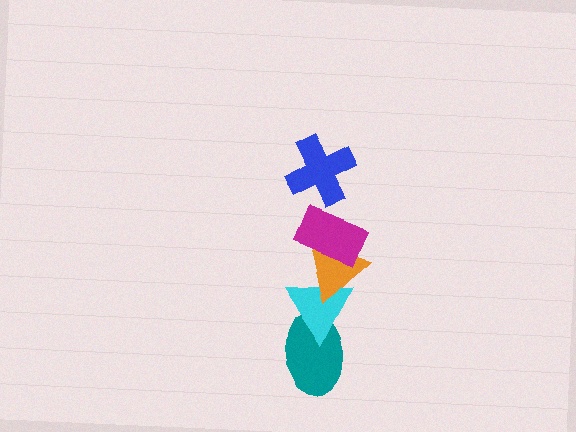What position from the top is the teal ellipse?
The teal ellipse is 5th from the top.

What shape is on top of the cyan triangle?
The orange triangle is on top of the cyan triangle.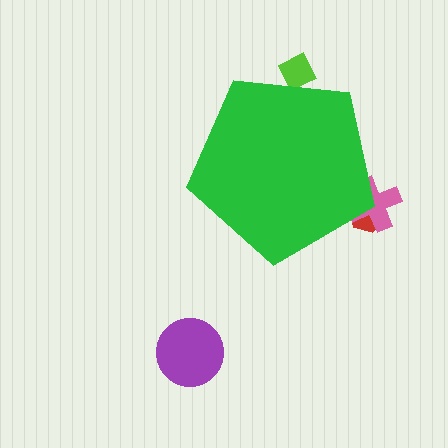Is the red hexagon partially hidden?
Yes, the red hexagon is partially hidden behind the green pentagon.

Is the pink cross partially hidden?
Yes, the pink cross is partially hidden behind the green pentagon.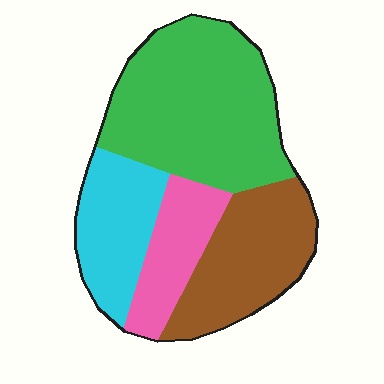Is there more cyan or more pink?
Cyan.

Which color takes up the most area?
Green, at roughly 40%.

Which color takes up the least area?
Pink, at roughly 15%.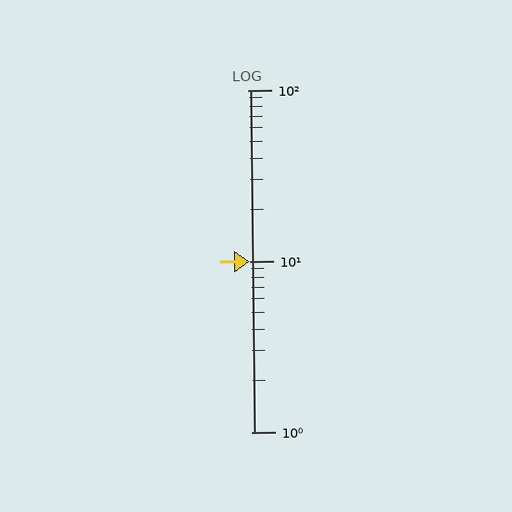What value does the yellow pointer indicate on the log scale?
The pointer indicates approximately 10.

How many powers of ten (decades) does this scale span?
The scale spans 2 decades, from 1 to 100.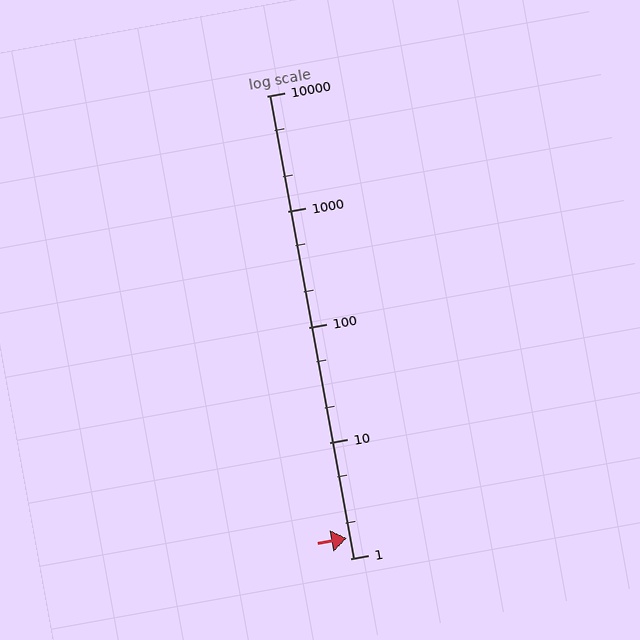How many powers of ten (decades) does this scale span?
The scale spans 4 decades, from 1 to 10000.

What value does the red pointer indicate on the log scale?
The pointer indicates approximately 1.5.